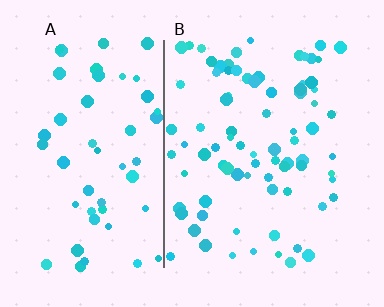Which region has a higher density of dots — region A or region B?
B (the right).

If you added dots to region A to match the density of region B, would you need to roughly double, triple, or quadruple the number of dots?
Approximately double.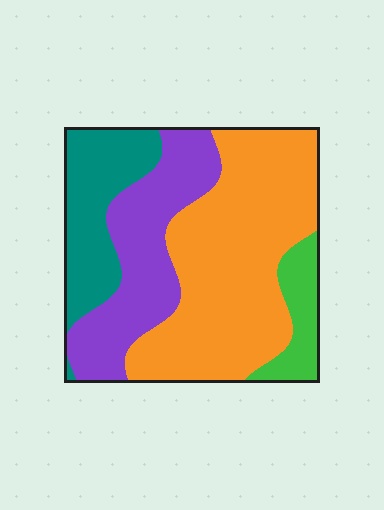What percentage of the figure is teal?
Teal covers about 20% of the figure.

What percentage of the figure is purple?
Purple covers around 25% of the figure.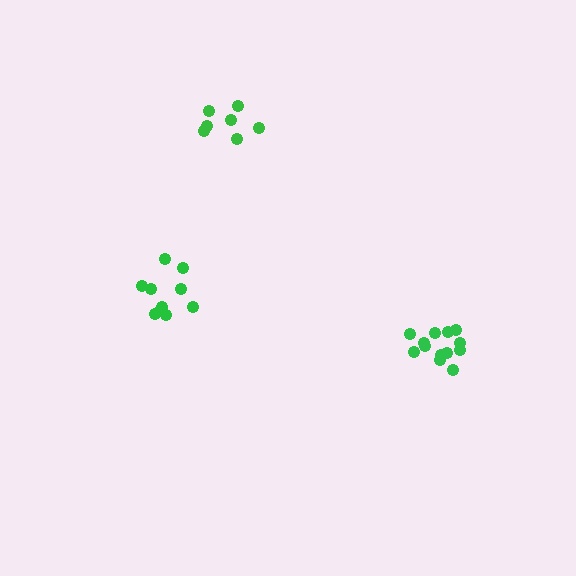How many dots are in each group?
Group 1: 10 dots, Group 2: 7 dots, Group 3: 13 dots (30 total).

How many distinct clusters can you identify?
There are 3 distinct clusters.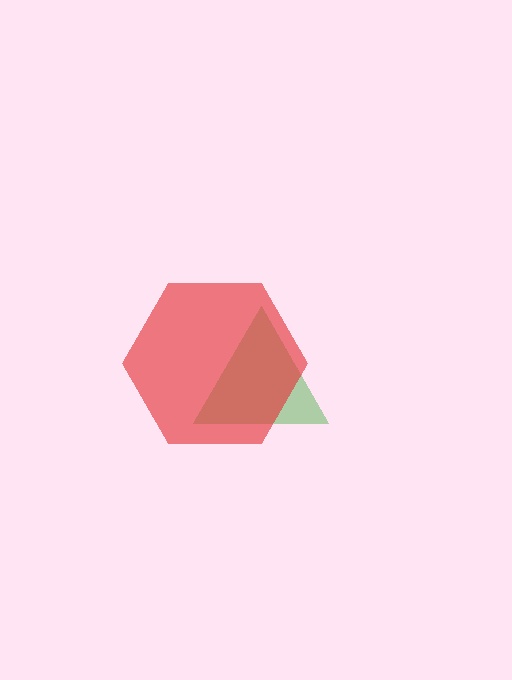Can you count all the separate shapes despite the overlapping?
Yes, there are 2 separate shapes.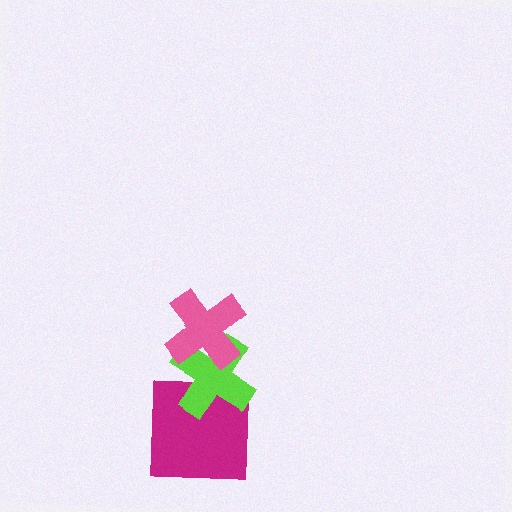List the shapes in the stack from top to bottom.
From top to bottom: the pink cross, the lime cross, the magenta square.